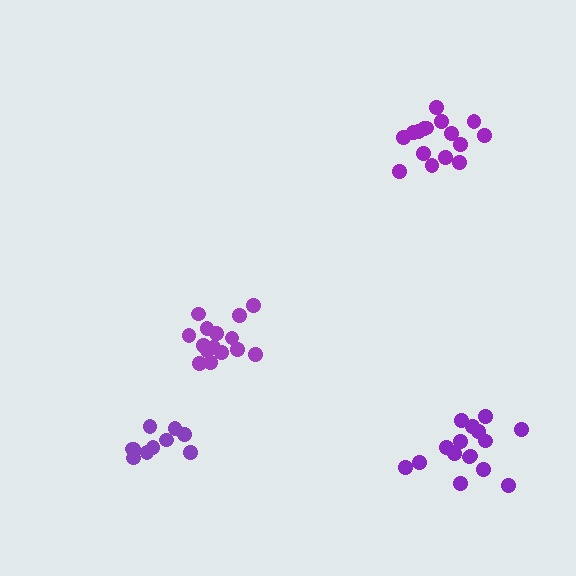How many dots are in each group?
Group 1: 15 dots, Group 2: 16 dots, Group 3: 16 dots, Group 4: 10 dots (57 total).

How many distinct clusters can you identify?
There are 4 distinct clusters.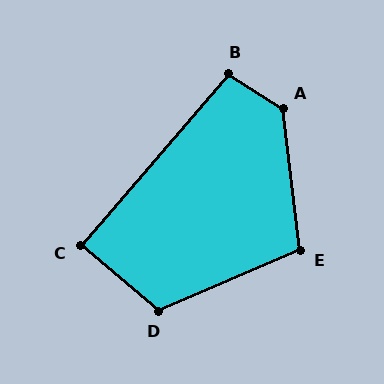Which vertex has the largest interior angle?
A, at approximately 130 degrees.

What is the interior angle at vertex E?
Approximately 106 degrees (obtuse).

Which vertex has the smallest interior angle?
C, at approximately 89 degrees.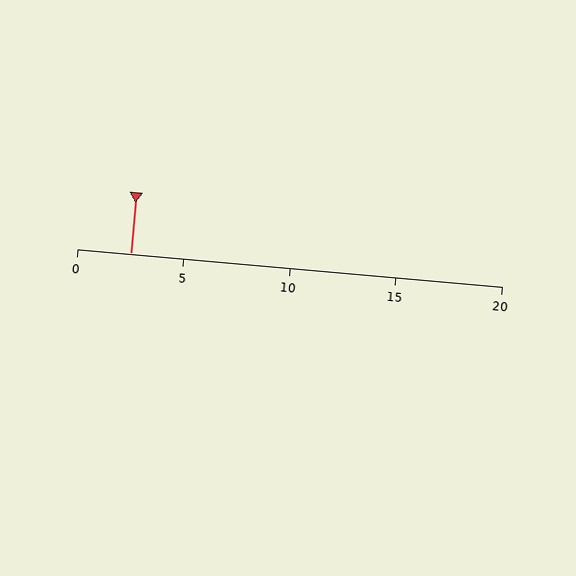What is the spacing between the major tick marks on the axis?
The major ticks are spaced 5 apart.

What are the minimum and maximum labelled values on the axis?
The axis runs from 0 to 20.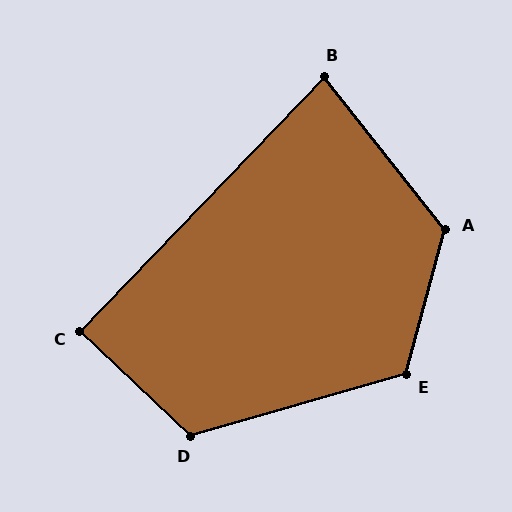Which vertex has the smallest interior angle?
B, at approximately 82 degrees.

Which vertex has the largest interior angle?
A, at approximately 126 degrees.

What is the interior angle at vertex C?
Approximately 90 degrees (approximately right).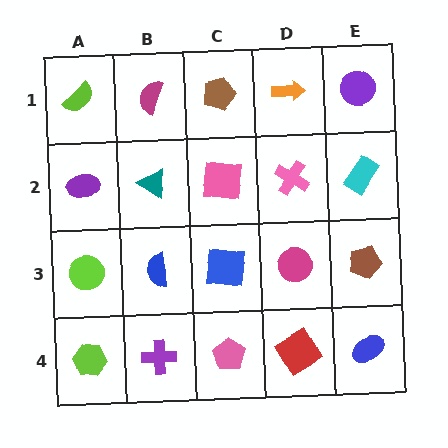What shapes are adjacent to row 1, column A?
A purple ellipse (row 2, column A), a magenta semicircle (row 1, column B).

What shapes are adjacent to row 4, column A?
A lime circle (row 3, column A), a purple cross (row 4, column B).